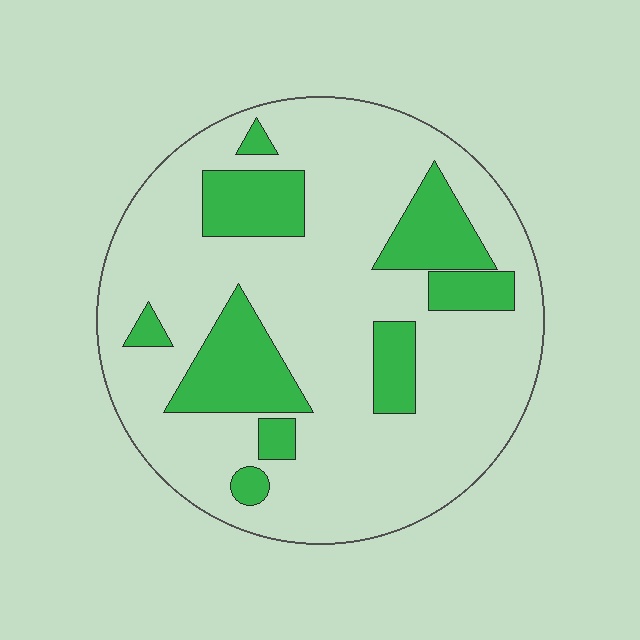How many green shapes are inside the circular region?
9.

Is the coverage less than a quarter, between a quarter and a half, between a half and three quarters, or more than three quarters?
Less than a quarter.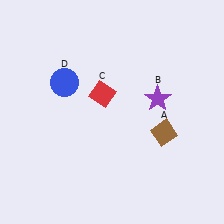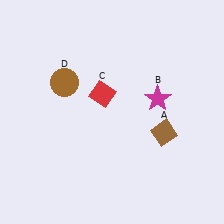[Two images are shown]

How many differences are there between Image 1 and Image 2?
There are 2 differences between the two images.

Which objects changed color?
B changed from purple to magenta. D changed from blue to brown.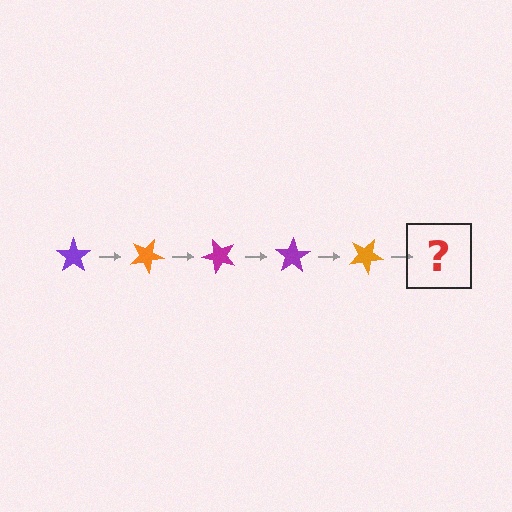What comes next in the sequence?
The next element should be a magenta star, rotated 125 degrees from the start.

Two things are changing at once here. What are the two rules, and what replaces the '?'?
The two rules are that it rotates 25 degrees each step and the color cycles through purple, orange, and magenta. The '?' should be a magenta star, rotated 125 degrees from the start.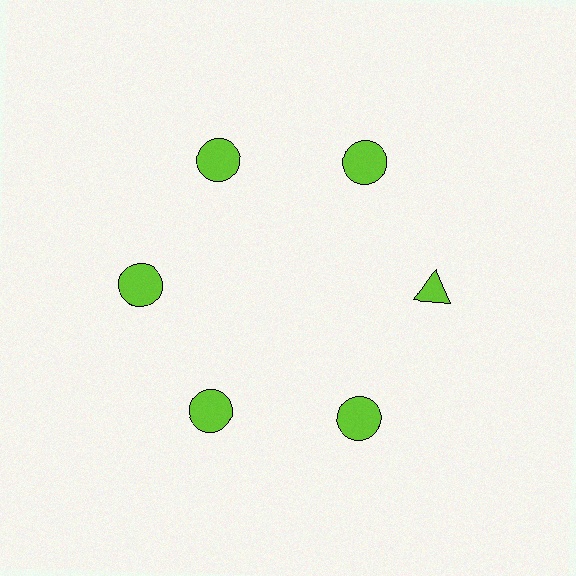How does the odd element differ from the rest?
It has a different shape: triangle instead of circle.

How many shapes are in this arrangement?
There are 6 shapes arranged in a ring pattern.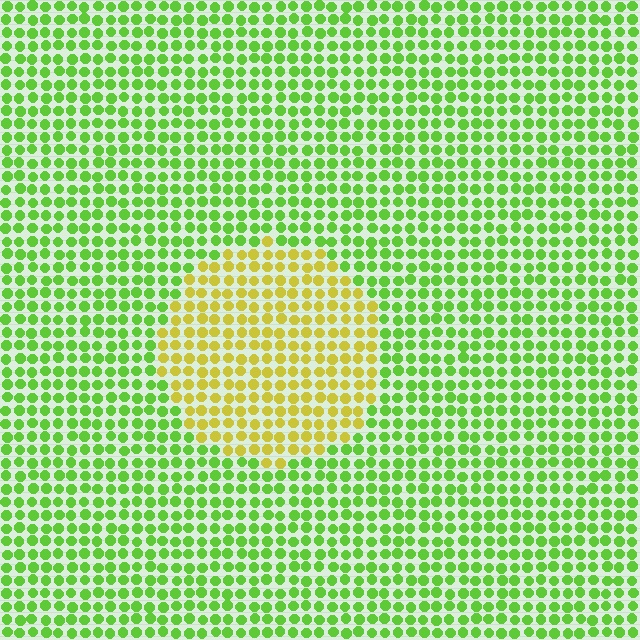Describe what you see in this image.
The image is filled with small lime elements in a uniform arrangement. A circle-shaped region is visible where the elements are tinted to a slightly different hue, forming a subtle color boundary.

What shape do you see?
I see a circle.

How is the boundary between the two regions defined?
The boundary is defined purely by a slight shift in hue (about 46 degrees). Spacing, size, and orientation are identical on both sides.